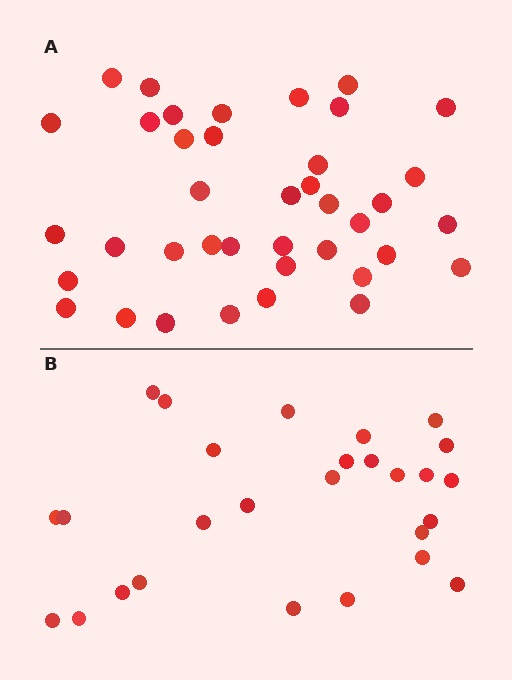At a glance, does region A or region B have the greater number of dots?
Region A (the top region) has more dots.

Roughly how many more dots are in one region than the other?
Region A has roughly 12 or so more dots than region B.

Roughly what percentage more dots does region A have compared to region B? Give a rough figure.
About 45% more.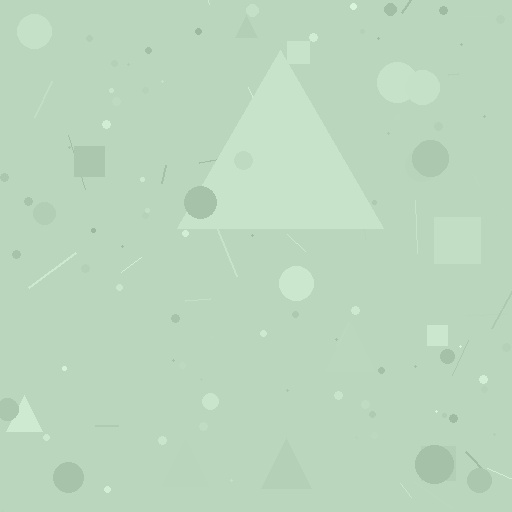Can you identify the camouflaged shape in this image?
The camouflaged shape is a triangle.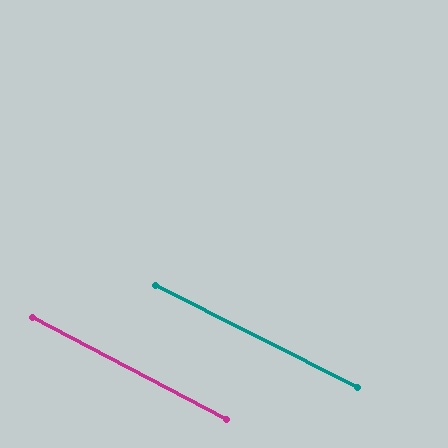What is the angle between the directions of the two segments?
Approximately 1 degree.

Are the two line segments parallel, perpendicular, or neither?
Parallel — their directions differ by only 0.8°.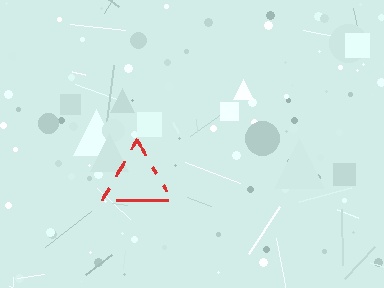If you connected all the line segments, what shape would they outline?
They would outline a triangle.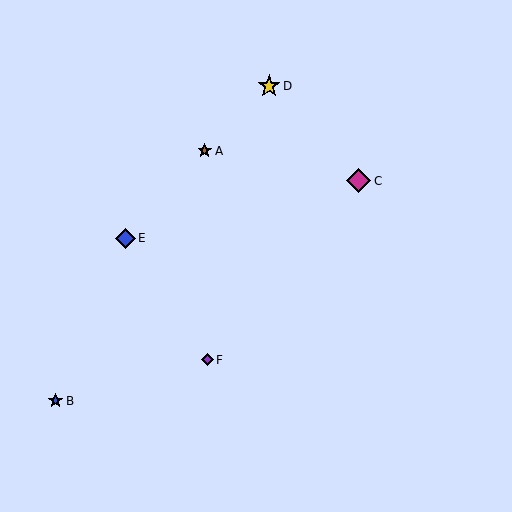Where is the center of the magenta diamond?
The center of the magenta diamond is at (358, 181).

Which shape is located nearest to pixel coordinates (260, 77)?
The yellow star (labeled D) at (269, 86) is nearest to that location.